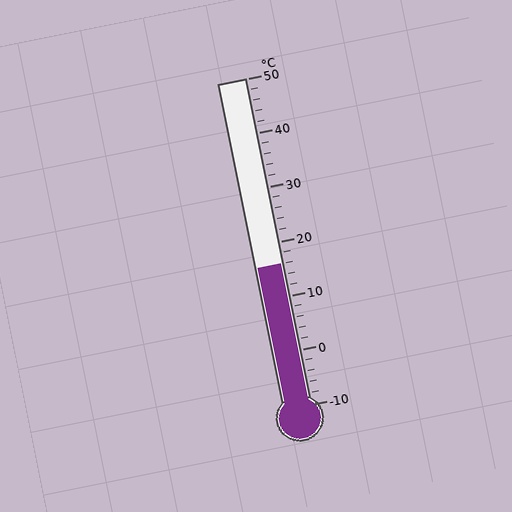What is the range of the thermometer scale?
The thermometer scale ranges from -10°C to 50°C.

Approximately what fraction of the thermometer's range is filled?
The thermometer is filled to approximately 45% of its range.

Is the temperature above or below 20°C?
The temperature is below 20°C.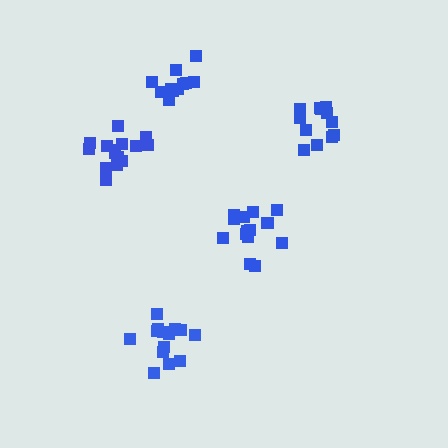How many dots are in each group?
Group 1: 14 dots, Group 2: 15 dots, Group 3: 14 dots, Group 4: 11 dots, Group 5: 12 dots (66 total).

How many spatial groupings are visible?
There are 5 spatial groupings.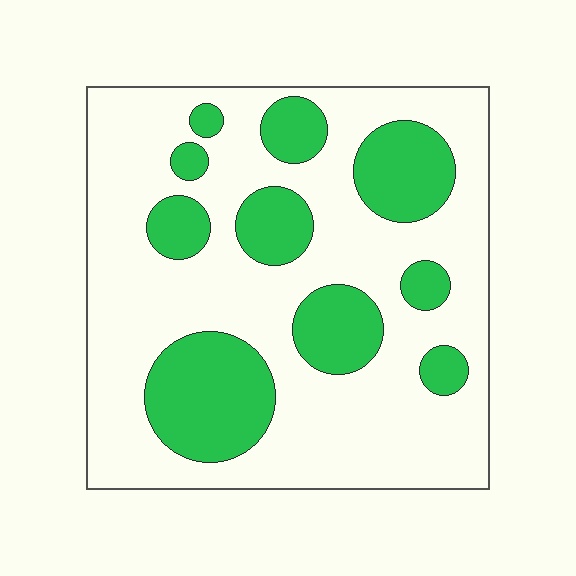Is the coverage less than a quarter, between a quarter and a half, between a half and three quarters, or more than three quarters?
Between a quarter and a half.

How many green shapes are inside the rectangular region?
10.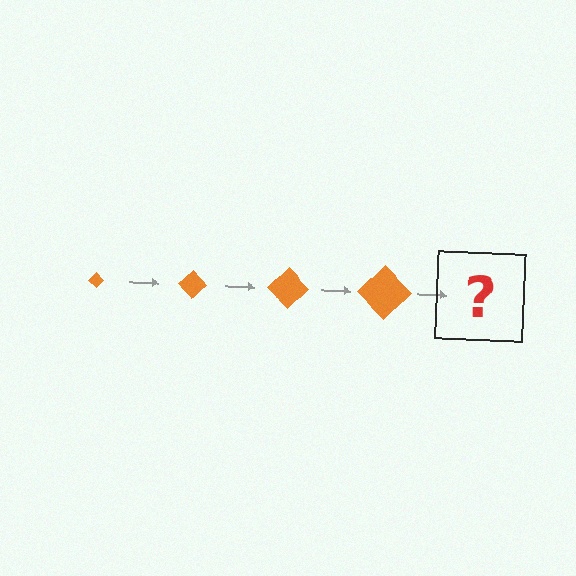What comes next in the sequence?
The next element should be an orange diamond, larger than the previous one.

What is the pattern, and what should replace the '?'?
The pattern is that the diamond gets progressively larger each step. The '?' should be an orange diamond, larger than the previous one.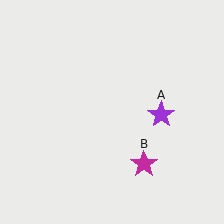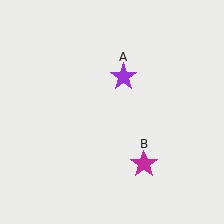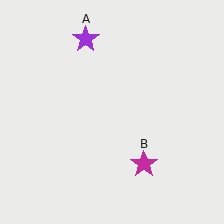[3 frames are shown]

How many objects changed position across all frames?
1 object changed position: purple star (object A).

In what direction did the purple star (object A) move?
The purple star (object A) moved up and to the left.